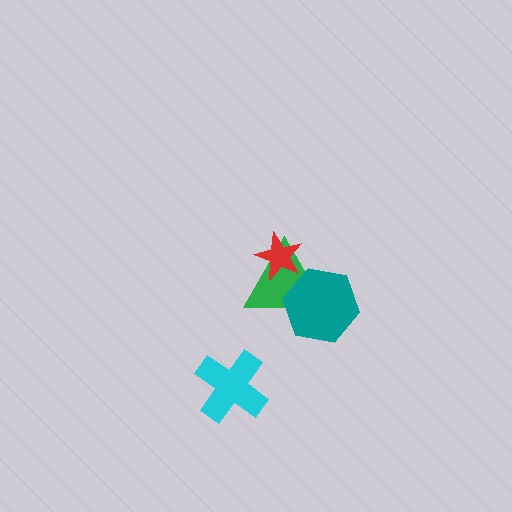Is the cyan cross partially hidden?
No, no other shape covers it.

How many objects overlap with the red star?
1 object overlaps with the red star.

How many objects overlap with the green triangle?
2 objects overlap with the green triangle.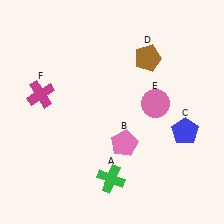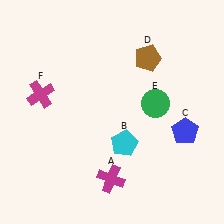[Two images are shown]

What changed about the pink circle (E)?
In Image 1, E is pink. In Image 2, it changed to green.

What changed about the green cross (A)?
In Image 1, A is green. In Image 2, it changed to magenta.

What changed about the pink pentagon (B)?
In Image 1, B is pink. In Image 2, it changed to cyan.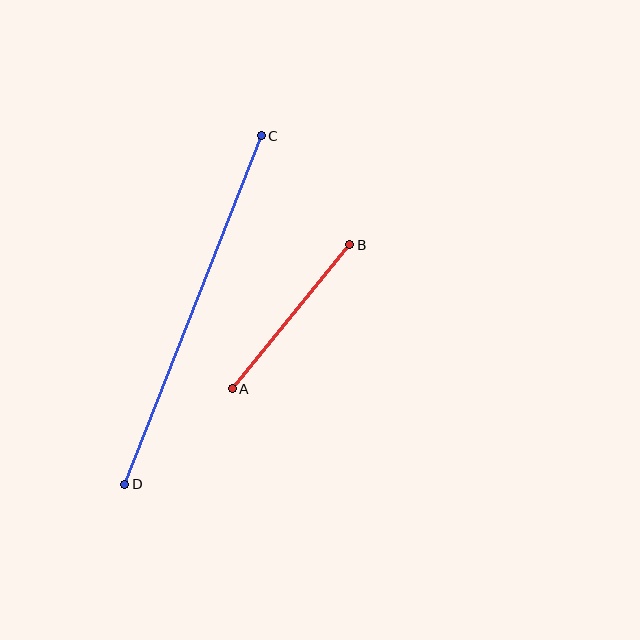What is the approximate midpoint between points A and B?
The midpoint is at approximately (291, 317) pixels.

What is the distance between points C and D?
The distance is approximately 375 pixels.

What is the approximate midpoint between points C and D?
The midpoint is at approximately (193, 310) pixels.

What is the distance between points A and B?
The distance is approximately 186 pixels.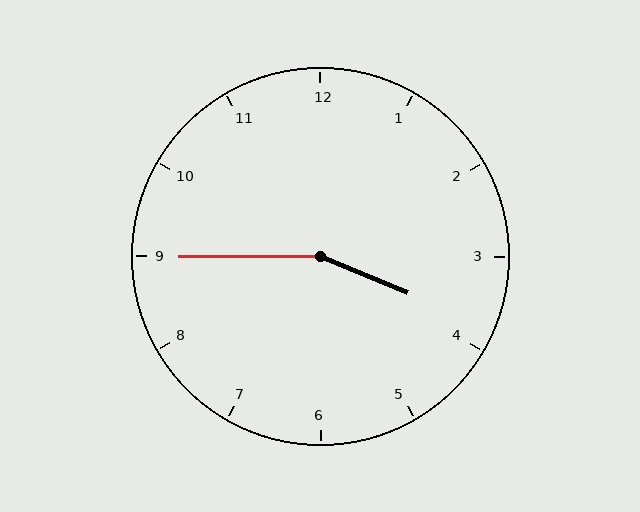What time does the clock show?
3:45.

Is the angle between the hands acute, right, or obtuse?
It is obtuse.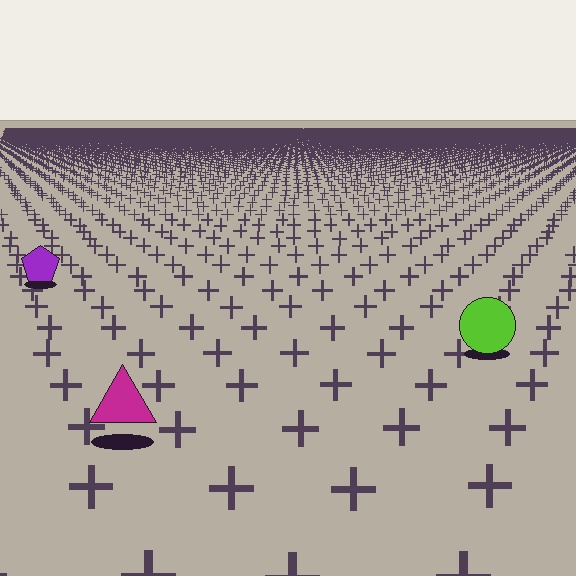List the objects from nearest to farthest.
From nearest to farthest: the magenta triangle, the lime circle, the purple pentagon.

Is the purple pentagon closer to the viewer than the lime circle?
No. The lime circle is closer — you can tell from the texture gradient: the ground texture is coarser near it.